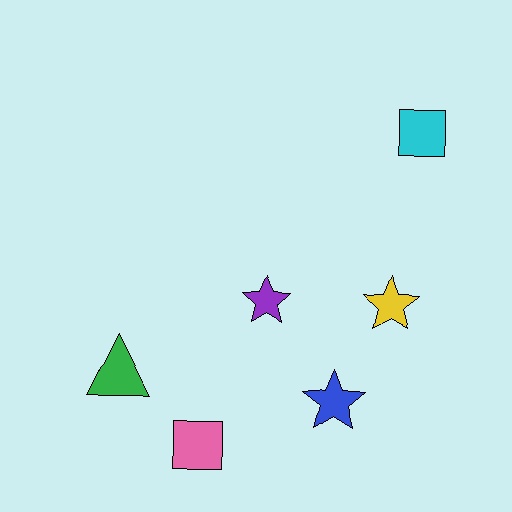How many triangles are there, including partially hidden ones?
There is 1 triangle.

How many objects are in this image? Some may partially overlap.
There are 6 objects.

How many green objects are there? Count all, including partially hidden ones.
There is 1 green object.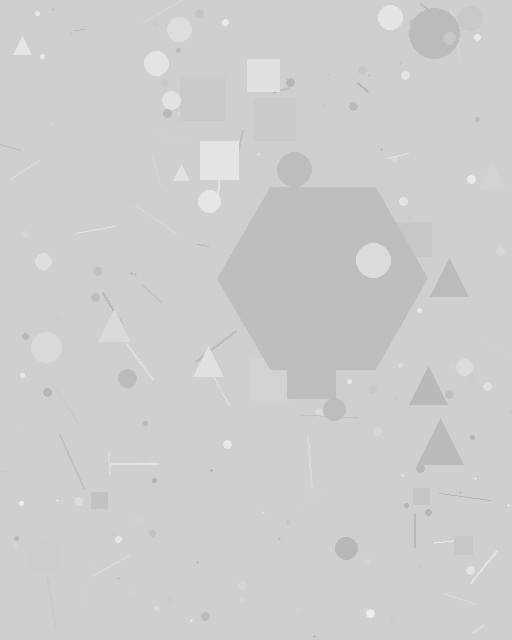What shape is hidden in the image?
A hexagon is hidden in the image.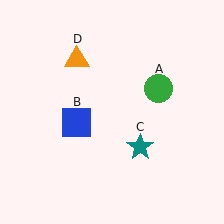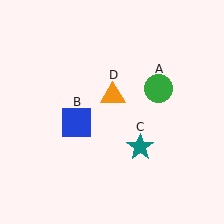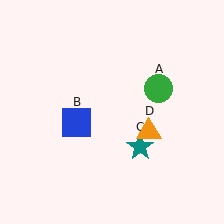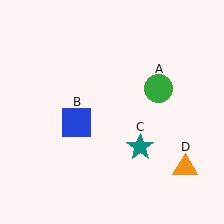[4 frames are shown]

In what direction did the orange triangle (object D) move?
The orange triangle (object D) moved down and to the right.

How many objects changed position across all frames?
1 object changed position: orange triangle (object D).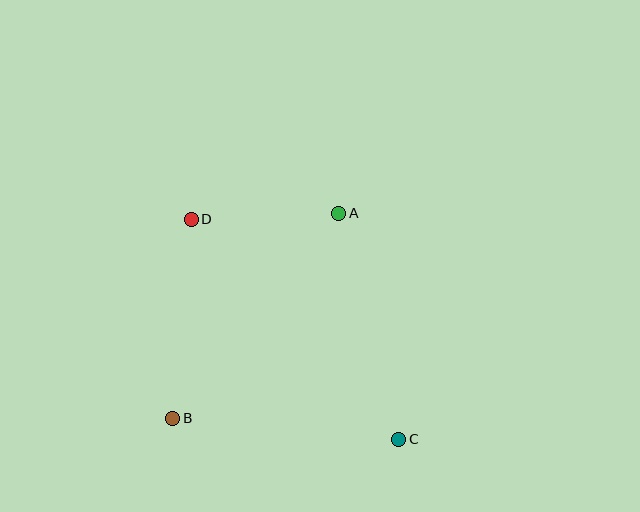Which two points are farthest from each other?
Points C and D are farthest from each other.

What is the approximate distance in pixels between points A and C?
The distance between A and C is approximately 234 pixels.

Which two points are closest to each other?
Points A and D are closest to each other.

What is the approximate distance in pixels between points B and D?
The distance between B and D is approximately 200 pixels.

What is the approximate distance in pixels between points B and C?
The distance between B and C is approximately 227 pixels.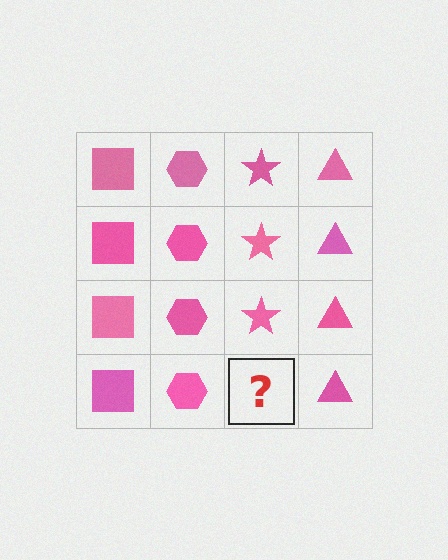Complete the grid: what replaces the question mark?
The question mark should be replaced with a pink star.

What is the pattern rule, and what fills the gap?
The rule is that each column has a consistent shape. The gap should be filled with a pink star.